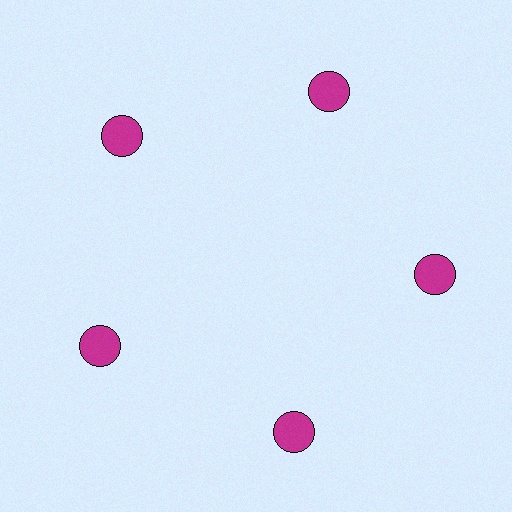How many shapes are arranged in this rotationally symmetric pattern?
There are 5 shapes, arranged in 5 groups of 1.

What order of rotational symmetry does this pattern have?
This pattern has 5-fold rotational symmetry.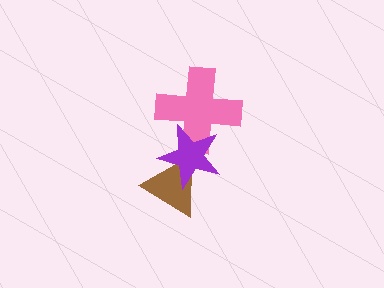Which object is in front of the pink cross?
The purple star is in front of the pink cross.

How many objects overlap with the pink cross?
1 object overlaps with the pink cross.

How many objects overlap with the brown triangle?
1 object overlaps with the brown triangle.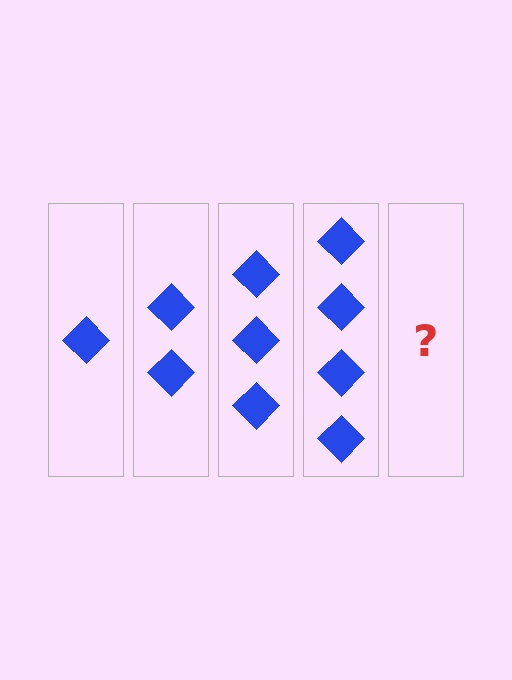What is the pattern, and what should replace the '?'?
The pattern is that each step adds one more diamond. The '?' should be 5 diamonds.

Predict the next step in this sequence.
The next step is 5 diamonds.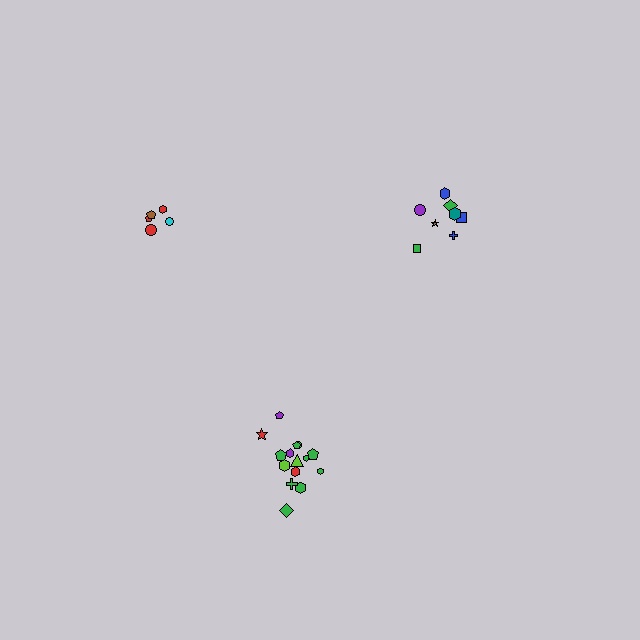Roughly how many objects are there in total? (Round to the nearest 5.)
Roughly 30 objects in total.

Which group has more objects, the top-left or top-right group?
The top-right group.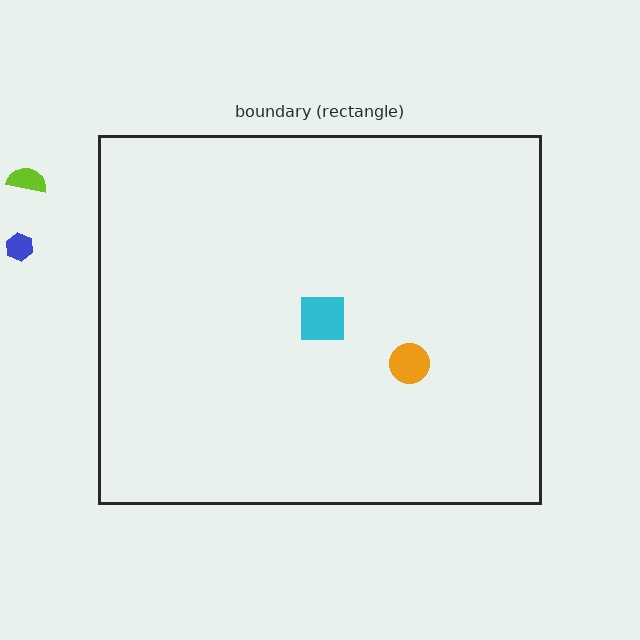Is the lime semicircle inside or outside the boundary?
Outside.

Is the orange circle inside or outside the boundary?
Inside.